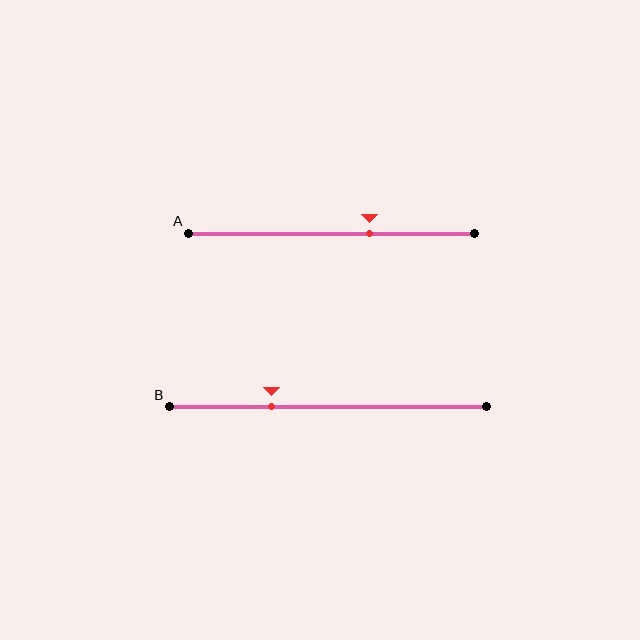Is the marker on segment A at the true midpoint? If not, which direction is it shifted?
No, the marker on segment A is shifted to the right by about 13% of the segment length.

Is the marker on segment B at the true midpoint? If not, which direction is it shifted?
No, the marker on segment B is shifted to the left by about 18% of the segment length.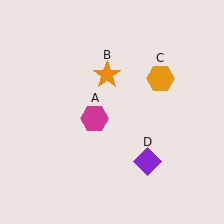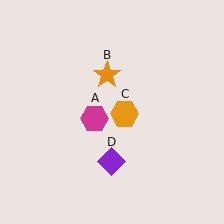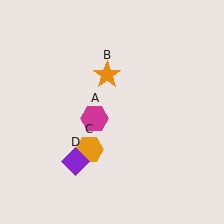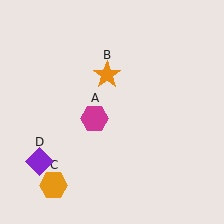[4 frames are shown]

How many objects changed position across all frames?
2 objects changed position: orange hexagon (object C), purple diamond (object D).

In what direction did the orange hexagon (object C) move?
The orange hexagon (object C) moved down and to the left.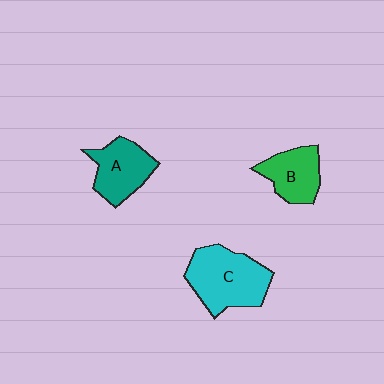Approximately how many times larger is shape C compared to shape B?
Approximately 1.6 times.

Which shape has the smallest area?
Shape B (green).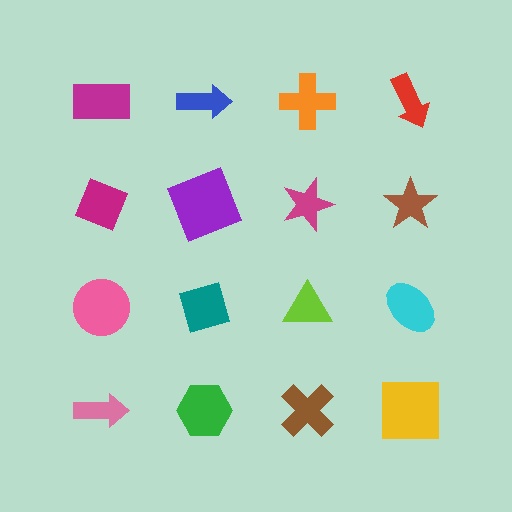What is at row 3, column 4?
A cyan ellipse.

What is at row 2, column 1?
A magenta diamond.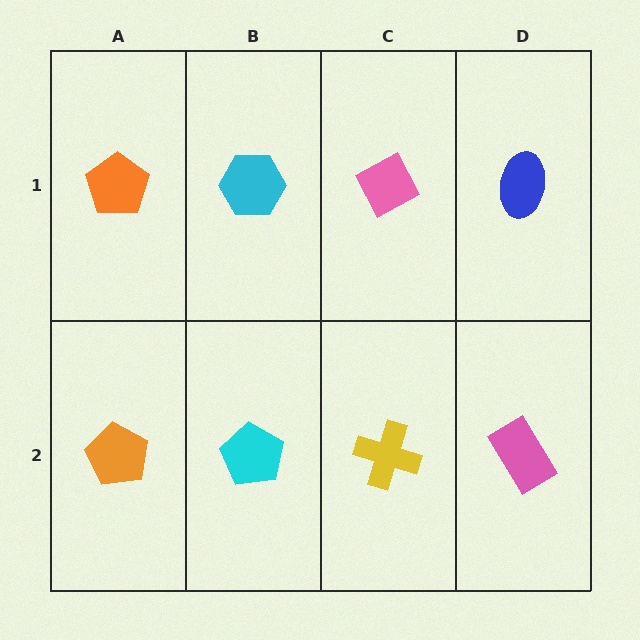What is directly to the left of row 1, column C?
A cyan hexagon.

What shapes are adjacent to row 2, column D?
A blue ellipse (row 1, column D), a yellow cross (row 2, column C).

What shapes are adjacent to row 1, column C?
A yellow cross (row 2, column C), a cyan hexagon (row 1, column B), a blue ellipse (row 1, column D).